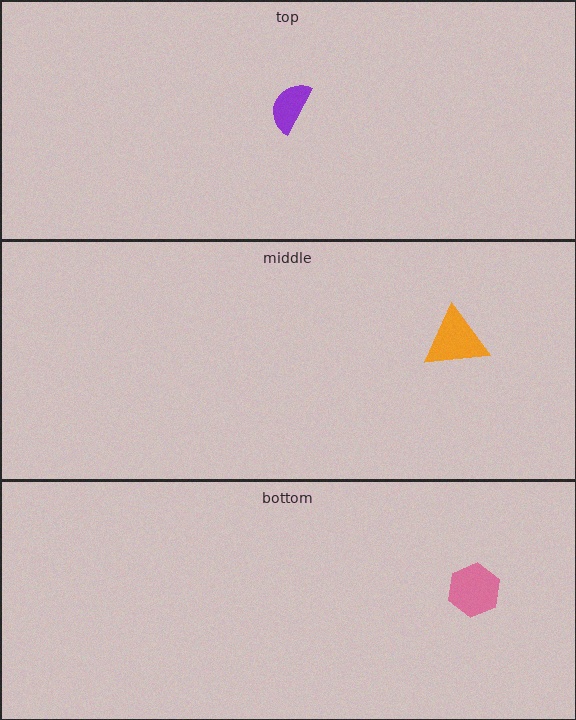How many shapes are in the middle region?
1.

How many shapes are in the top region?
1.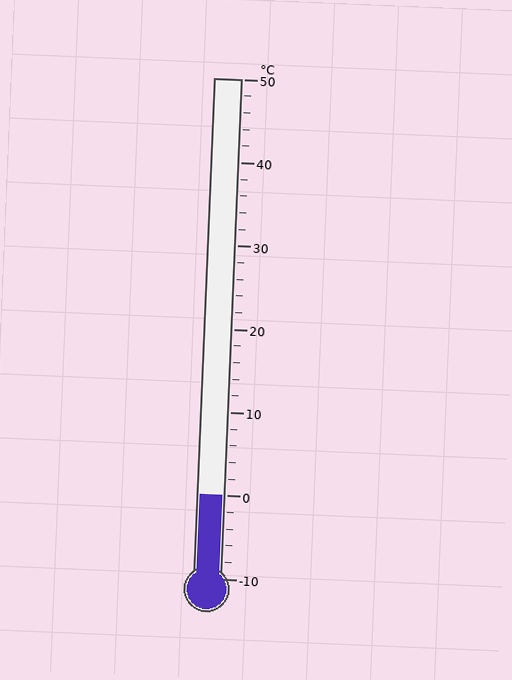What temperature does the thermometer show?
The thermometer shows approximately 0°C.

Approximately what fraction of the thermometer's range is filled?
The thermometer is filled to approximately 15% of its range.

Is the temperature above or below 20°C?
The temperature is below 20°C.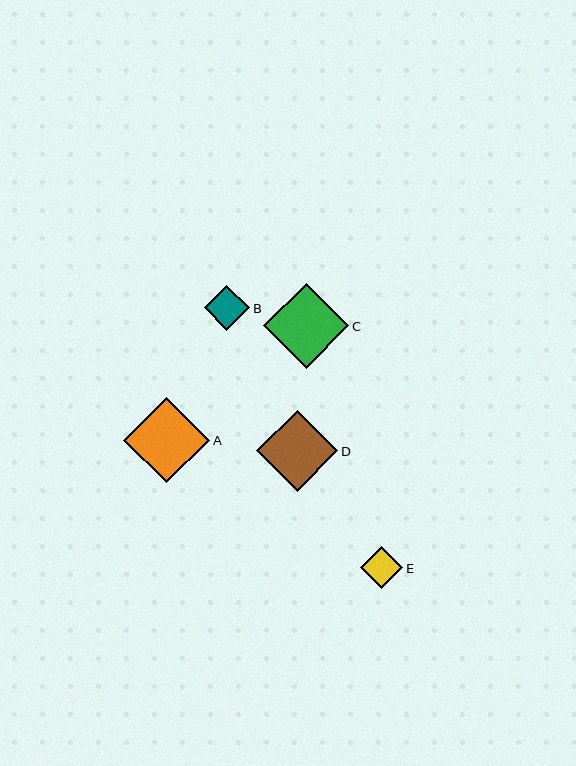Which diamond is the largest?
Diamond A is the largest with a size of approximately 86 pixels.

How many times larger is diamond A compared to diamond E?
Diamond A is approximately 2.0 times the size of diamond E.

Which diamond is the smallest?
Diamond E is the smallest with a size of approximately 43 pixels.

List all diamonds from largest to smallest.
From largest to smallest: A, C, D, B, E.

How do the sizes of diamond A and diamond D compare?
Diamond A and diamond D are approximately the same size.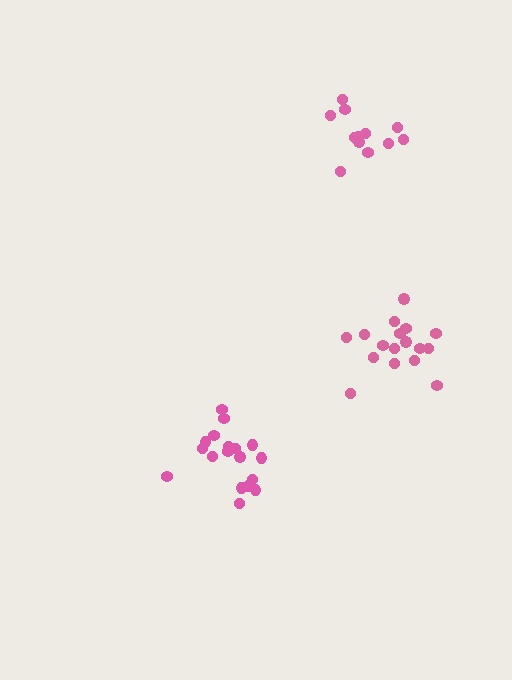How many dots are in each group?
Group 1: 12 dots, Group 2: 18 dots, Group 3: 17 dots (47 total).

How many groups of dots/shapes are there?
There are 3 groups.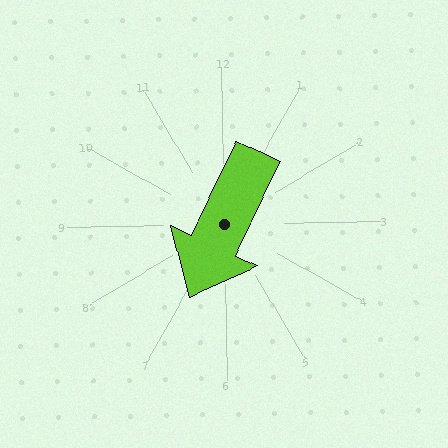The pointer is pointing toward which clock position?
Roughly 7 o'clock.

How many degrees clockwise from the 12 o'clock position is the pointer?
Approximately 206 degrees.